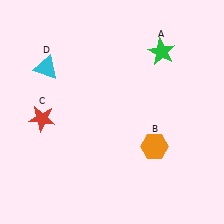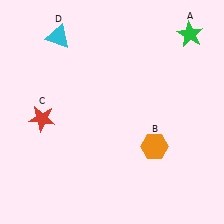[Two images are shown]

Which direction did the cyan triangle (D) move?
The cyan triangle (D) moved up.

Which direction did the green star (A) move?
The green star (A) moved right.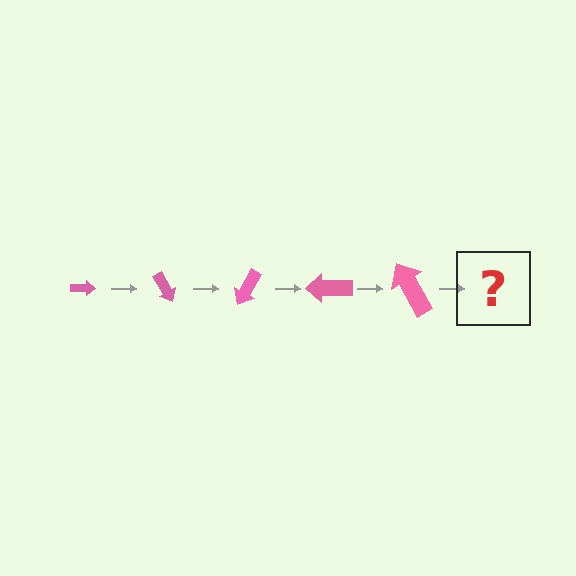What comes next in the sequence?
The next element should be an arrow, larger than the previous one and rotated 300 degrees from the start.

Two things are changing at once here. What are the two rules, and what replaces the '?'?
The two rules are that the arrow grows larger each step and it rotates 60 degrees each step. The '?' should be an arrow, larger than the previous one and rotated 300 degrees from the start.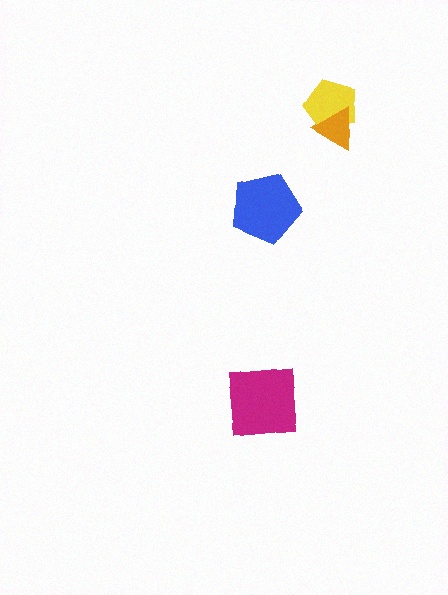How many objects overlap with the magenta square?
0 objects overlap with the magenta square.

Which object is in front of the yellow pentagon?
The orange triangle is in front of the yellow pentagon.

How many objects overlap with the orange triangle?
1 object overlaps with the orange triangle.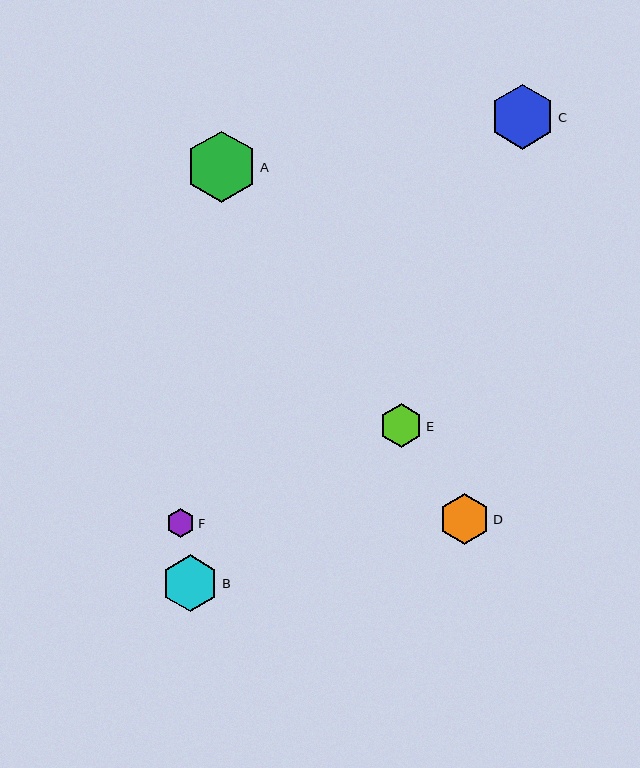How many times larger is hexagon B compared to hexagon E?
Hexagon B is approximately 1.3 times the size of hexagon E.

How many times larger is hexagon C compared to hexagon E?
Hexagon C is approximately 1.5 times the size of hexagon E.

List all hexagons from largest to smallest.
From largest to smallest: A, C, B, D, E, F.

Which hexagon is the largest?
Hexagon A is the largest with a size of approximately 72 pixels.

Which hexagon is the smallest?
Hexagon F is the smallest with a size of approximately 29 pixels.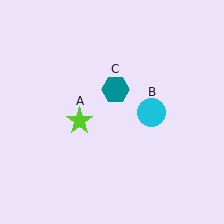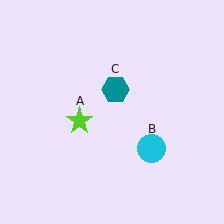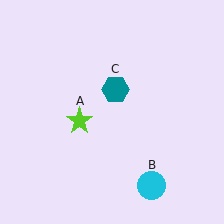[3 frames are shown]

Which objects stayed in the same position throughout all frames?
Lime star (object A) and teal hexagon (object C) remained stationary.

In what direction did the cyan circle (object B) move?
The cyan circle (object B) moved down.